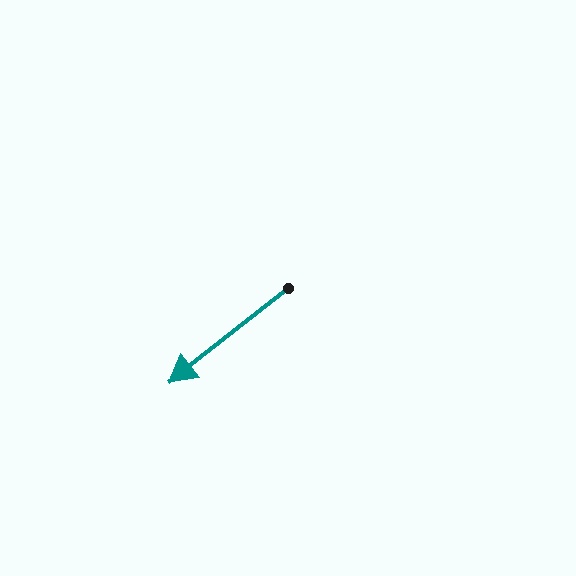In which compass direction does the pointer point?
Southwest.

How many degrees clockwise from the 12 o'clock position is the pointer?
Approximately 232 degrees.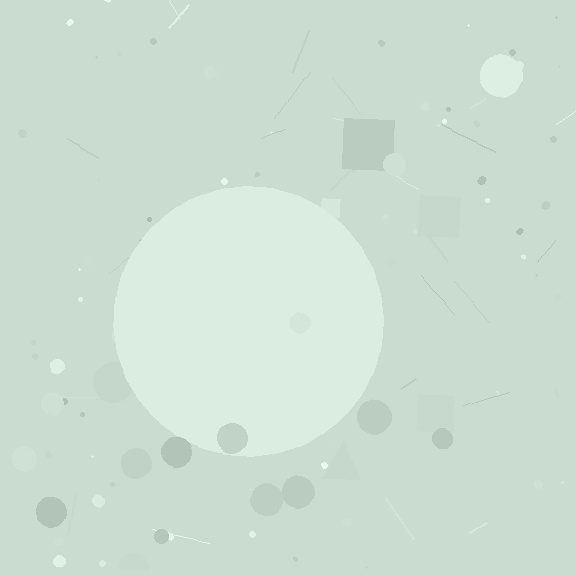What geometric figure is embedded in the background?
A circle is embedded in the background.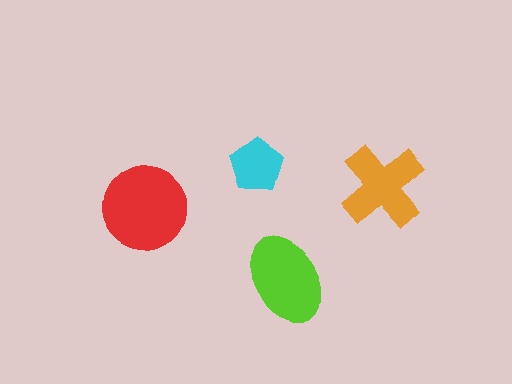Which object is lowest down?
The lime ellipse is bottommost.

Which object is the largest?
The red circle.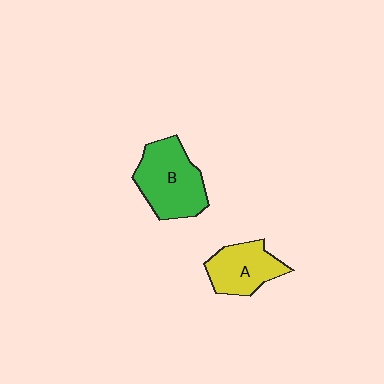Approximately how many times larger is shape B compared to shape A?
Approximately 1.4 times.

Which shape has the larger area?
Shape B (green).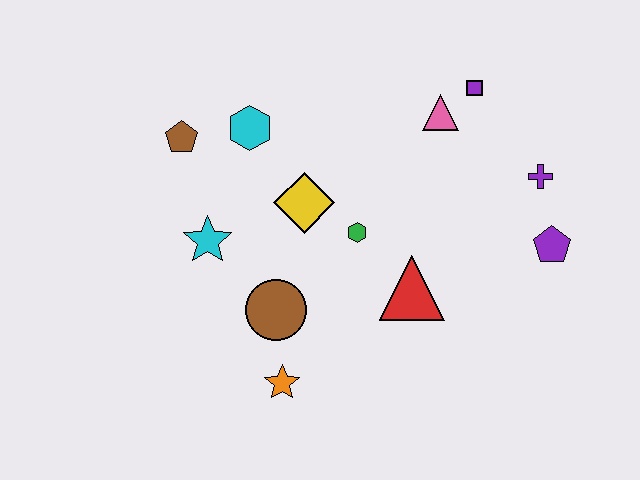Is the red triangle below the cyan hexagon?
Yes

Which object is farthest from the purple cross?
The brown pentagon is farthest from the purple cross.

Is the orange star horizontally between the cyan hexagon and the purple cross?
Yes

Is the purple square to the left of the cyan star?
No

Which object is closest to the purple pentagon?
The purple cross is closest to the purple pentagon.